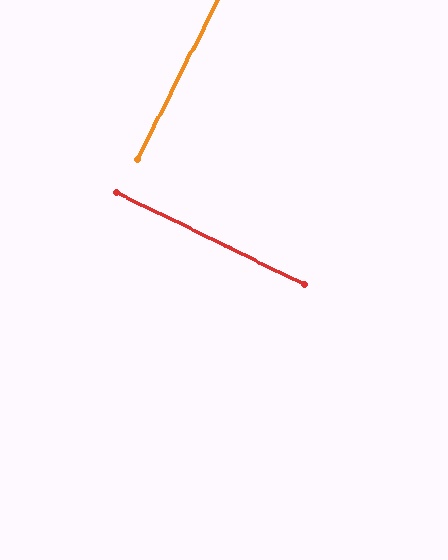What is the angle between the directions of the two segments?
Approximately 90 degrees.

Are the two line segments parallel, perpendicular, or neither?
Perpendicular — they meet at approximately 90°.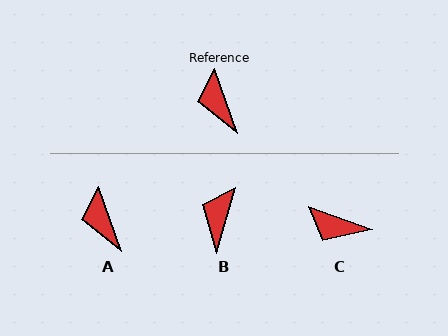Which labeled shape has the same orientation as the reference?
A.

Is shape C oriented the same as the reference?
No, it is off by about 51 degrees.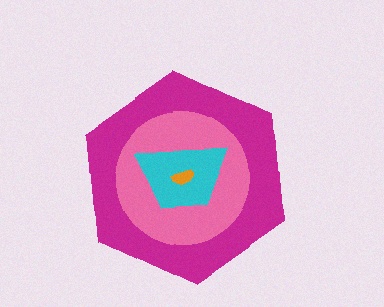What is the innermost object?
The orange semicircle.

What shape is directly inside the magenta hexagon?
The pink circle.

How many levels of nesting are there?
4.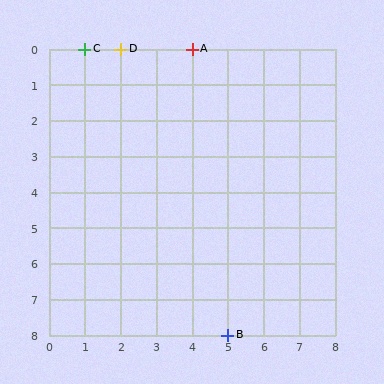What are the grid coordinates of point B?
Point B is at grid coordinates (5, 8).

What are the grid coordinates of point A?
Point A is at grid coordinates (4, 0).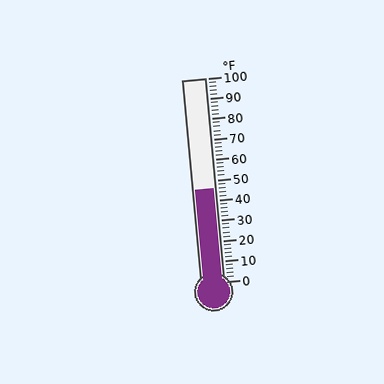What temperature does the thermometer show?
The thermometer shows approximately 46°F.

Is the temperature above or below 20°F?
The temperature is above 20°F.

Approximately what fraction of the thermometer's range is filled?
The thermometer is filled to approximately 45% of its range.